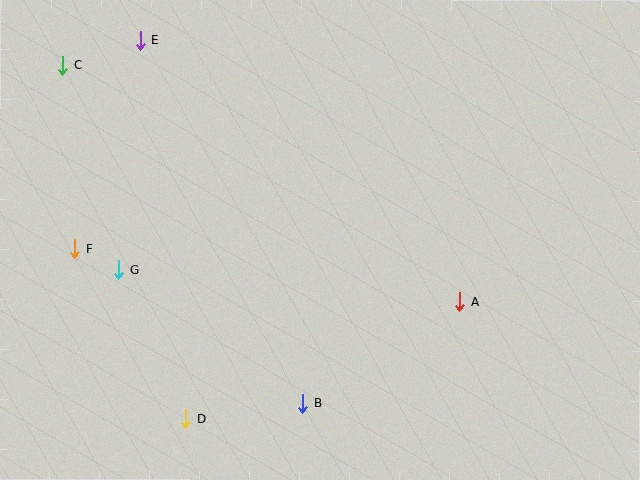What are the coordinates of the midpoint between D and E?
The midpoint between D and E is at (163, 230).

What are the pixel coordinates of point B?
Point B is at (303, 403).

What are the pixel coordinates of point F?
Point F is at (75, 249).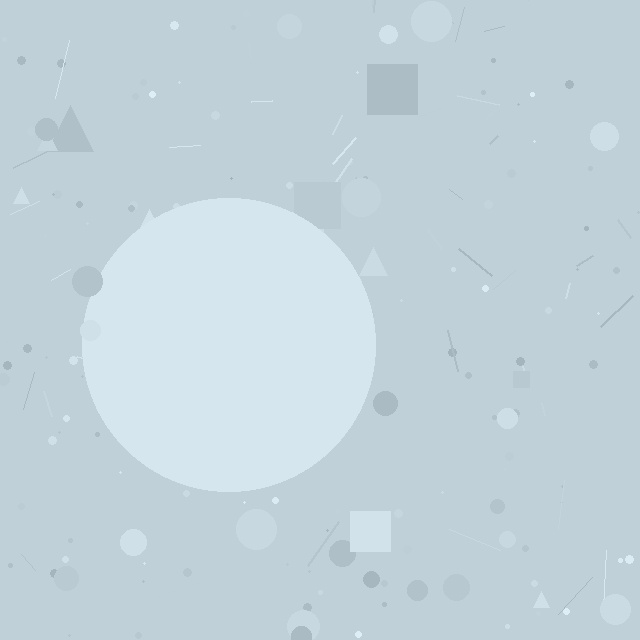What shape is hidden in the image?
A circle is hidden in the image.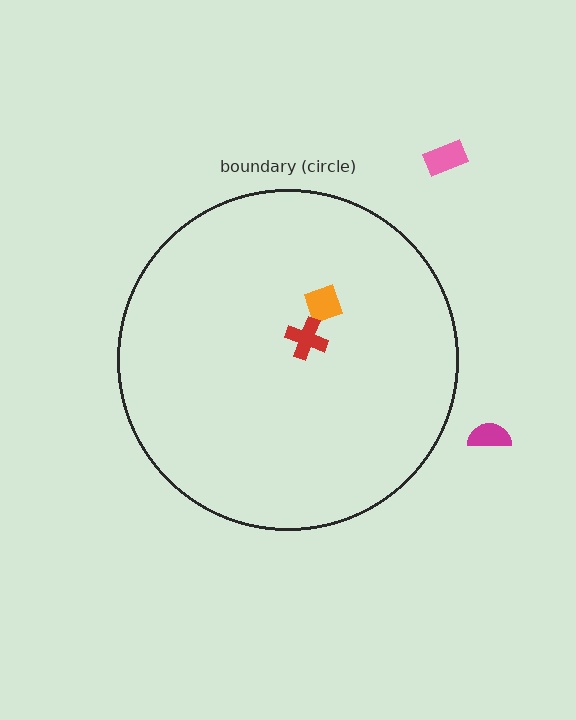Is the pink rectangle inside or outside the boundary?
Outside.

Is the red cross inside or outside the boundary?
Inside.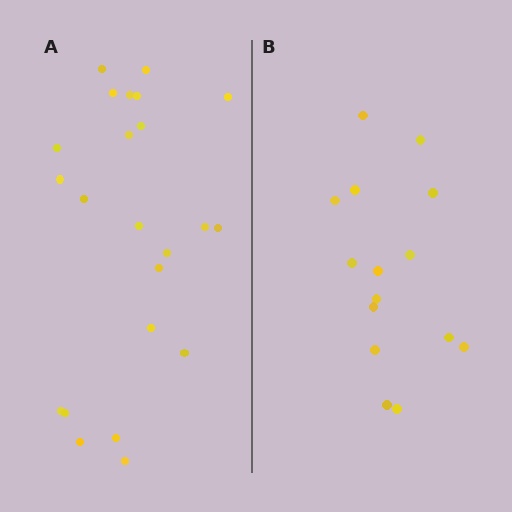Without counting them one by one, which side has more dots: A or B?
Region A (the left region) has more dots.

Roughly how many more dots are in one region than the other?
Region A has roughly 8 or so more dots than region B.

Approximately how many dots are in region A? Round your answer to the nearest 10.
About 20 dots. (The exact count is 23, which rounds to 20.)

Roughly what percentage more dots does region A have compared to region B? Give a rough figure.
About 55% more.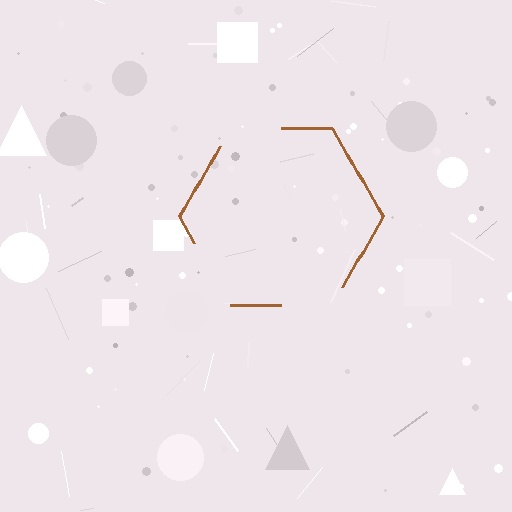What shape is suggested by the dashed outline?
The dashed outline suggests a hexagon.